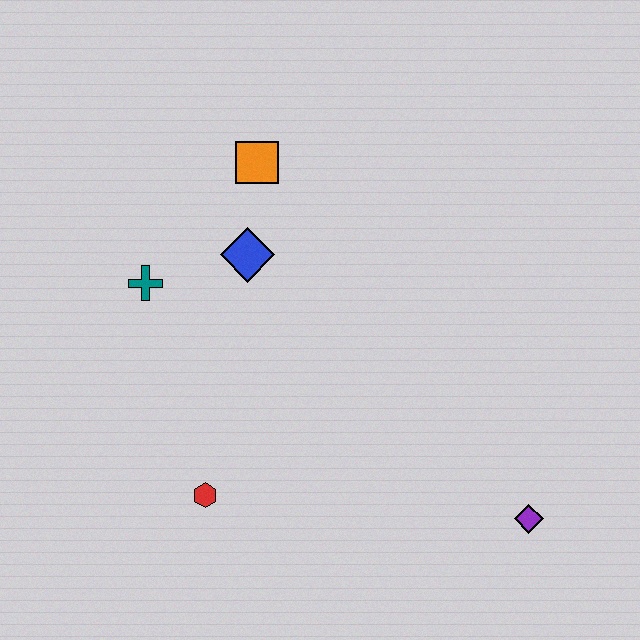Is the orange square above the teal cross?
Yes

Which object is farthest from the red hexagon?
The orange square is farthest from the red hexagon.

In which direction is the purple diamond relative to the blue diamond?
The purple diamond is to the right of the blue diamond.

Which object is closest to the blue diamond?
The orange square is closest to the blue diamond.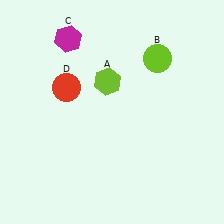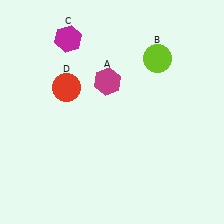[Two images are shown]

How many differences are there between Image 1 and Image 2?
There is 1 difference between the two images.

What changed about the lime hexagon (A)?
In Image 1, A is lime. In Image 2, it changed to magenta.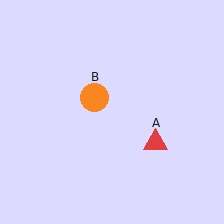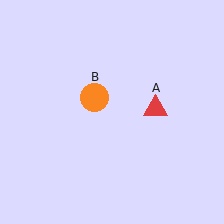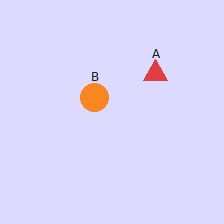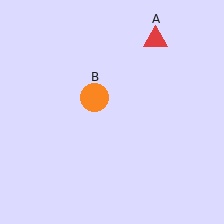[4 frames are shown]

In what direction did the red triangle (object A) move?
The red triangle (object A) moved up.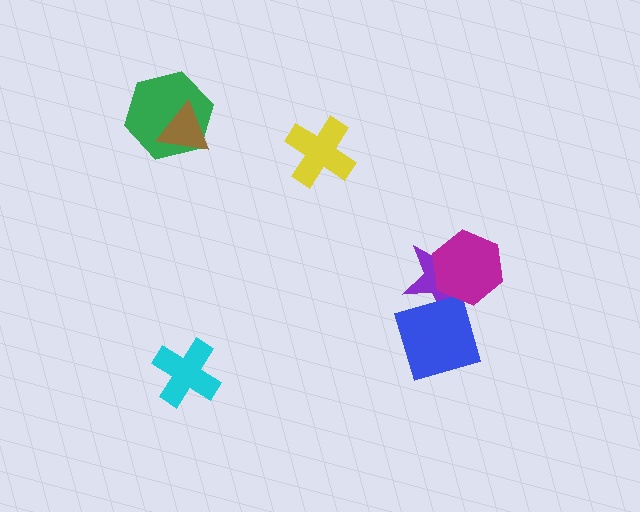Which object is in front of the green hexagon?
The brown triangle is in front of the green hexagon.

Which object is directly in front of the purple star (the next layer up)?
The blue square is directly in front of the purple star.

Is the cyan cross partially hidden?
No, no other shape covers it.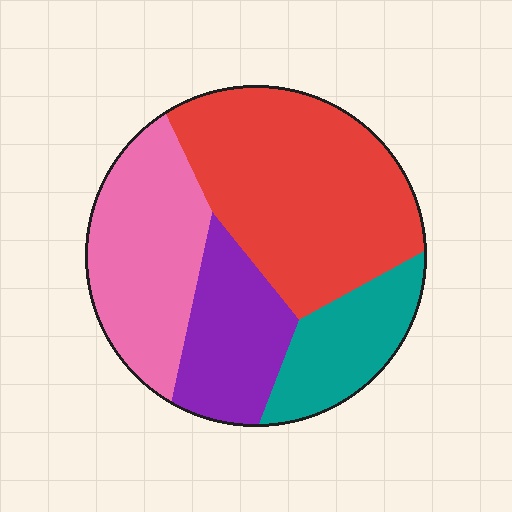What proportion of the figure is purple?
Purple takes up less than a quarter of the figure.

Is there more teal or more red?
Red.